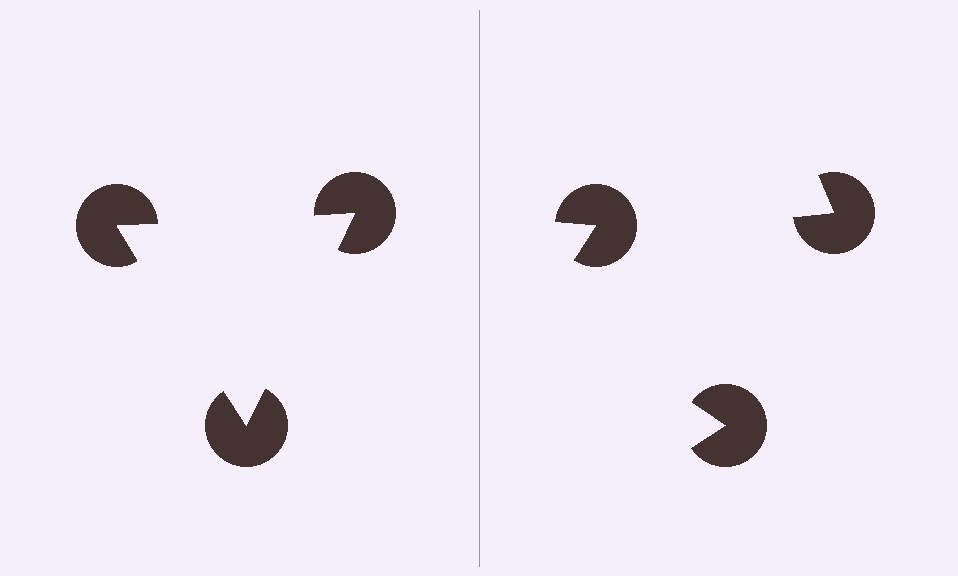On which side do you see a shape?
An illusory triangle appears on the left side. On the right side the wedge cuts are rotated, so no coherent shape forms.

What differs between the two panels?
The pac-man discs are positioned identically on both sides; only the wedge orientations differ. On the left they align to a triangle; on the right they are misaligned.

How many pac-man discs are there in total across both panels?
6 — 3 on each side.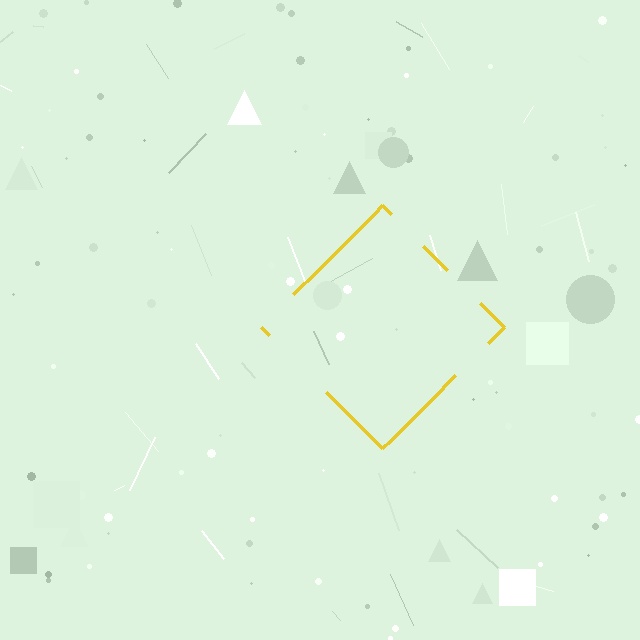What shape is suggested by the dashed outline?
The dashed outline suggests a diamond.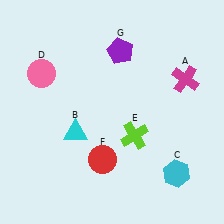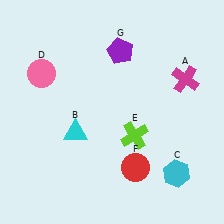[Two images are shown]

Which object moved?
The red circle (F) moved right.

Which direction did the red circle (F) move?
The red circle (F) moved right.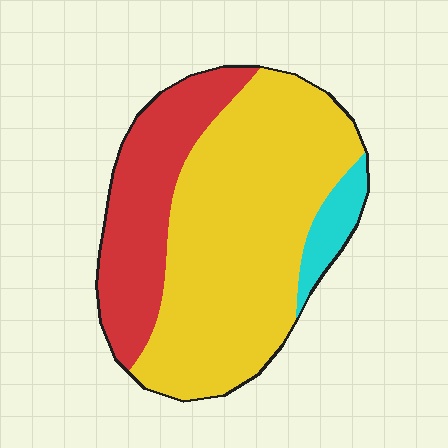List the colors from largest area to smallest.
From largest to smallest: yellow, red, cyan.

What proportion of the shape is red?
Red takes up about one quarter (1/4) of the shape.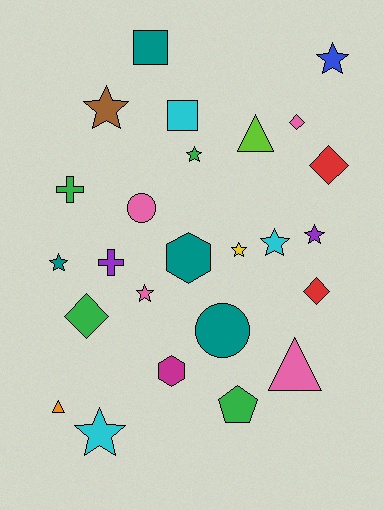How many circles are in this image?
There are 2 circles.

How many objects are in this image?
There are 25 objects.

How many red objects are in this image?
There are 2 red objects.